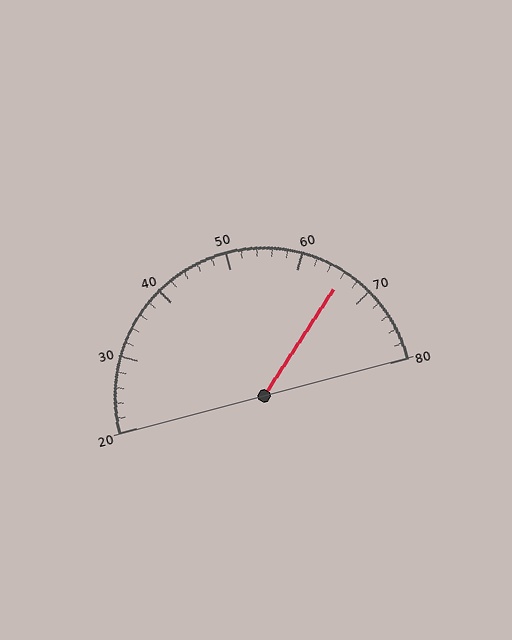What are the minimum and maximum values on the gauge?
The gauge ranges from 20 to 80.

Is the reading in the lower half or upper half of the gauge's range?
The reading is in the upper half of the range (20 to 80).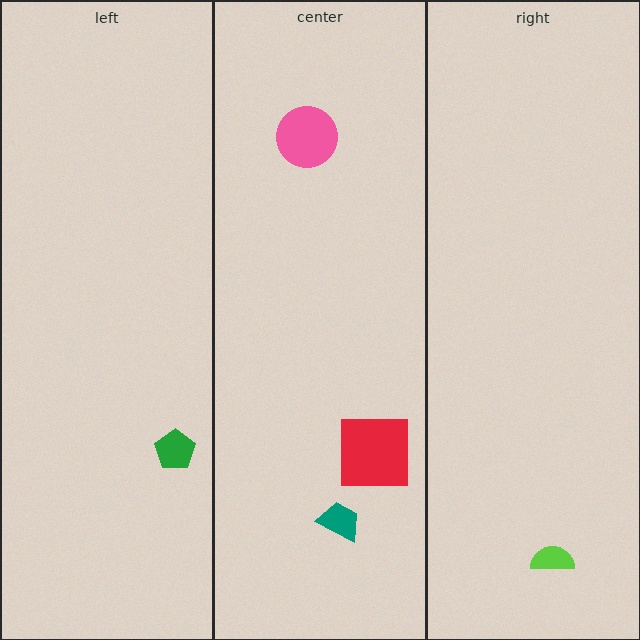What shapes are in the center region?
The red square, the pink circle, the teal trapezoid.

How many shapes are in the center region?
3.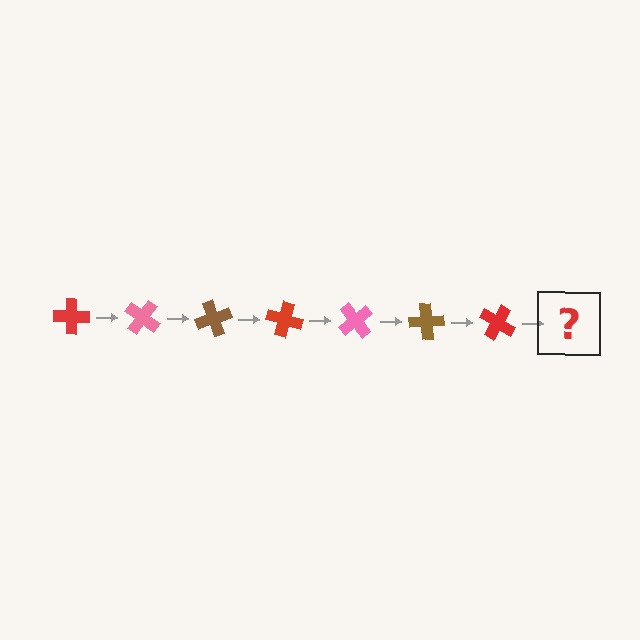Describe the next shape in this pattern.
It should be a pink cross, rotated 245 degrees from the start.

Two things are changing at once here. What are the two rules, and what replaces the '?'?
The two rules are that it rotates 35 degrees each step and the color cycles through red, pink, and brown. The '?' should be a pink cross, rotated 245 degrees from the start.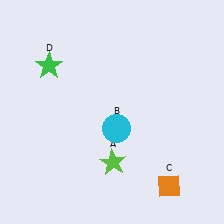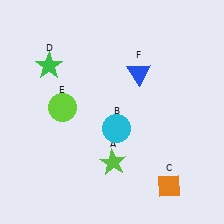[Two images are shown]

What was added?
A lime circle (E), a blue triangle (F) were added in Image 2.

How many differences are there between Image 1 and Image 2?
There are 2 differences between the two images.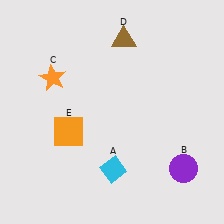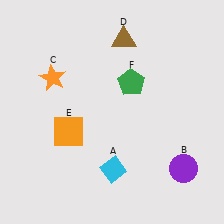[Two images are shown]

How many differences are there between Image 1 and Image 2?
There is 1 difference between the two images.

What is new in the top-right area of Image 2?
A green pentagon (F) was added in the top-right area of Image 2.